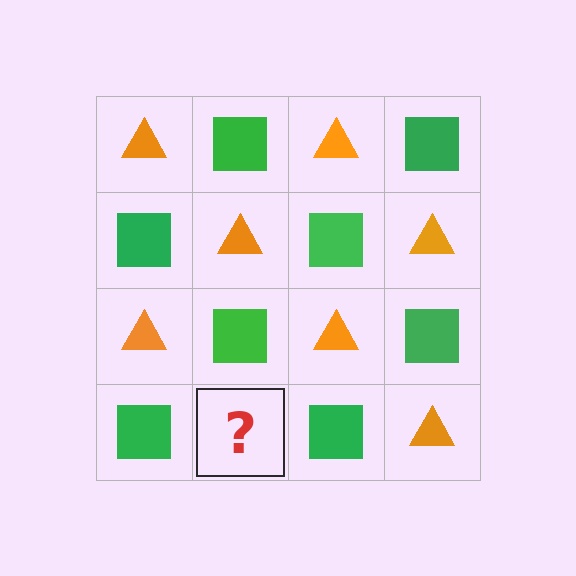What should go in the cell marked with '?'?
The missing cell should contain an orange triangle.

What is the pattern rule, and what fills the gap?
The rule is that it alternates orange triangle and green square in a checkerboard pattern. The gap should be filled with an orange triangle.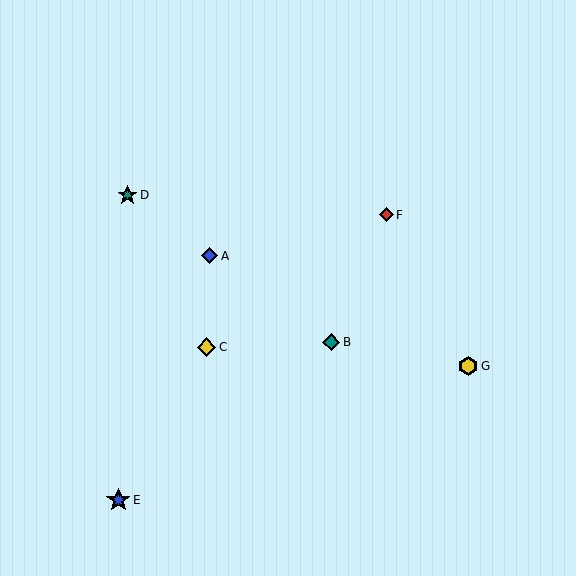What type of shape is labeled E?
Shape E is a blue star.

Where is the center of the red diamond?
The center of the red diamond is at (386, 215).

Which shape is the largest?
The blue star (labeled E) is the largest.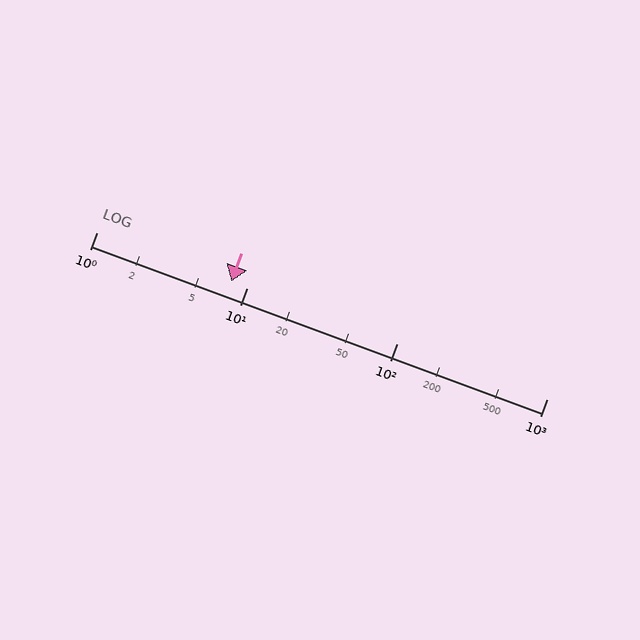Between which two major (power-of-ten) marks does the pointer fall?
The pointer is between 1 and 10.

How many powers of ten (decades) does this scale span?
The scale spans 3 decades, from 1 to 1000.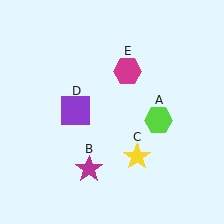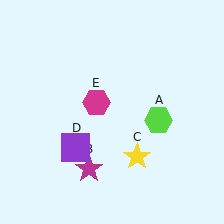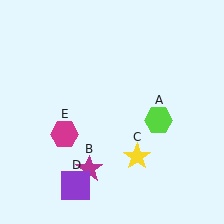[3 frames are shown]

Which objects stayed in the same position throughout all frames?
Lime hexagon (object A) and magenta star (object B) and yellow star (object C) remained stationary.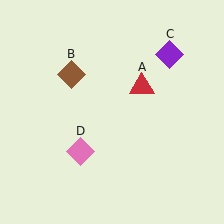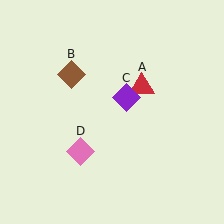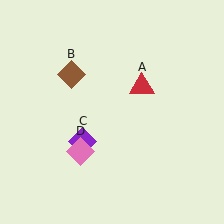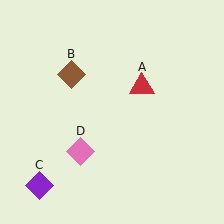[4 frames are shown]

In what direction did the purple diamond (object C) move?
The purple diamond (object C) moved down and to the left.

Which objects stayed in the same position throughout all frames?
Red triangle (object A) and brown diamond (object B) and pink diamond (object D) remained stationary.